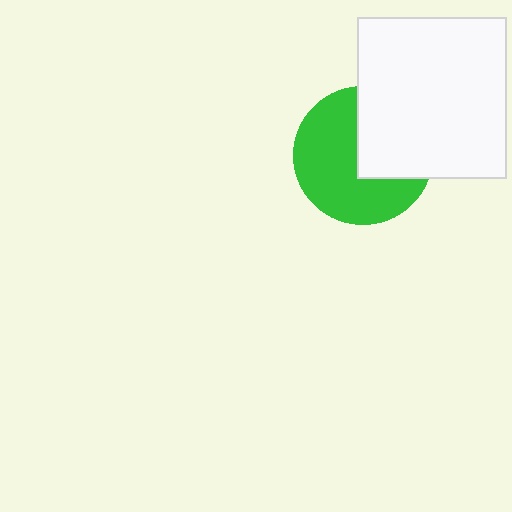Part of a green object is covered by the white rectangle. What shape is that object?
It is a circle.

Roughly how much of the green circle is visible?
About half of it is visible (roughly 61%).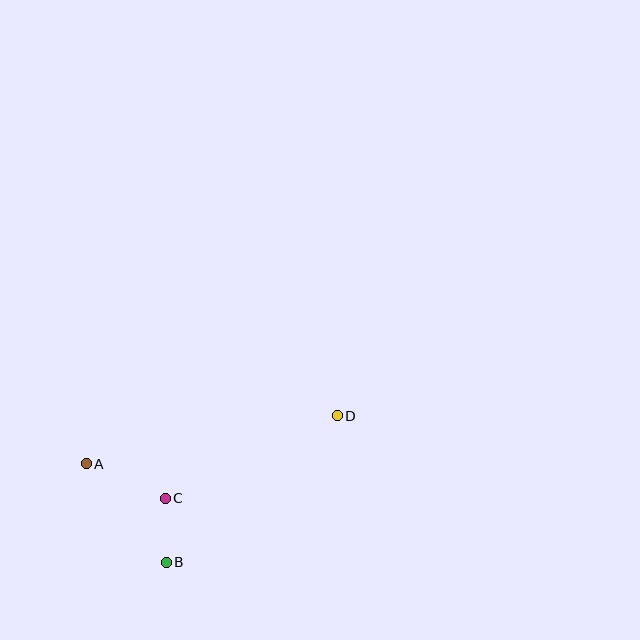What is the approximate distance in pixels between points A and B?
The distance between A and B is approximately 126 pixels.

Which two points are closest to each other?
Points B and C are closest to each other.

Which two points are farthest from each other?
Points A and D are farthest from each other.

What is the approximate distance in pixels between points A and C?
The distance between A and C is approximately 86 pixels.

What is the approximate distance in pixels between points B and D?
The distance between B and D is approximately 225 pixels.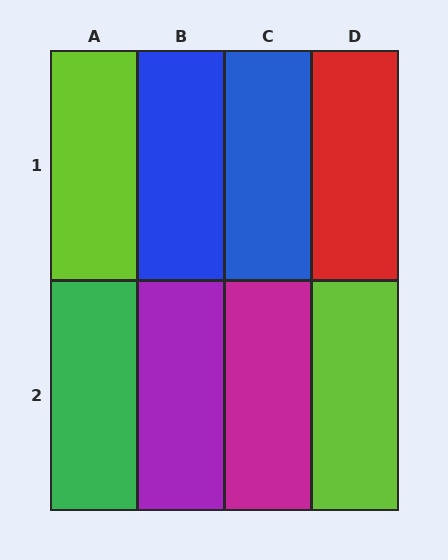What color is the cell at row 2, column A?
Green.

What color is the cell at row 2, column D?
Lime.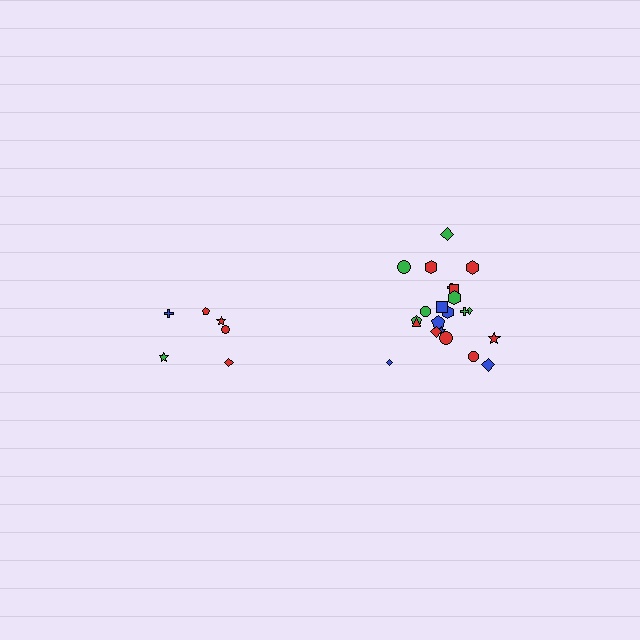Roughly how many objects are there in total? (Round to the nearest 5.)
Roughly 30 objects in total.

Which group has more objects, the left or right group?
The right group.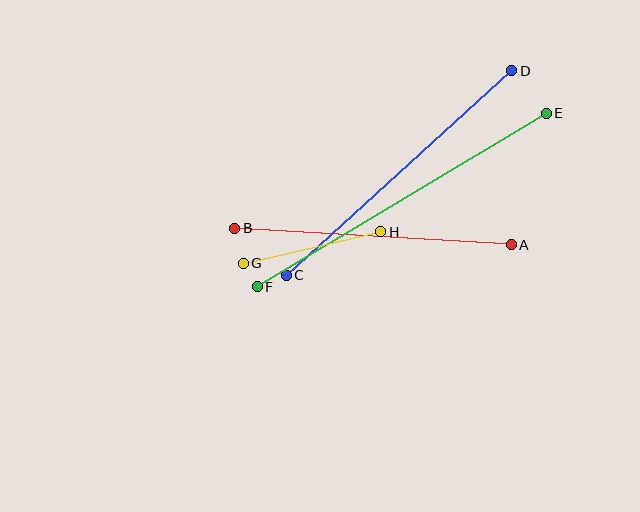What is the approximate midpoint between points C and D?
The midpoint is at approximately (399, 173) pixels.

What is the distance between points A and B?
The distance is approximately 277 pixels.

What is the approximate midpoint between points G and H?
The midpoint is at approximately (312, 247) pixels.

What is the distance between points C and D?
The distance is approximately 305 pixels.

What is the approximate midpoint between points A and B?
The midpoint is at approximately (373, 237) pixels.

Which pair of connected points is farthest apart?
Points E and F are farthest apart.